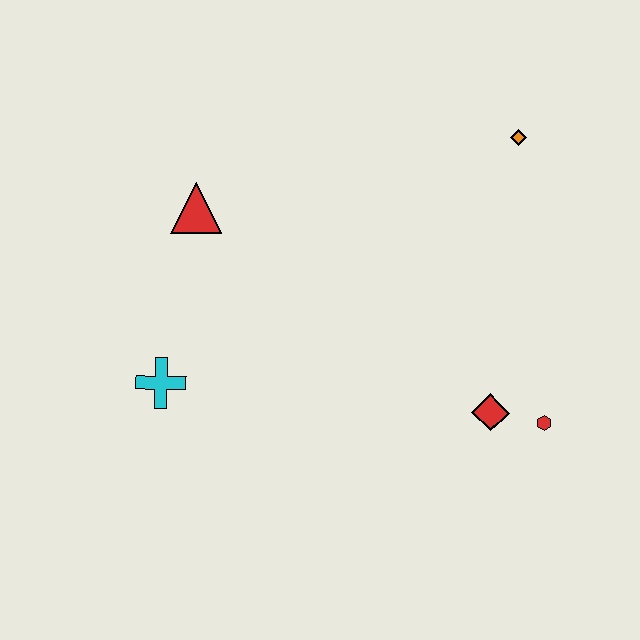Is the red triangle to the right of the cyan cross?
Yes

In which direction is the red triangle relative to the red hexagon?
The red triangle is to the left of the red hexagon.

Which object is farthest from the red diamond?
The red triangle is farthest from the red diamond.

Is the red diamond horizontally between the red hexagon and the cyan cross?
Yes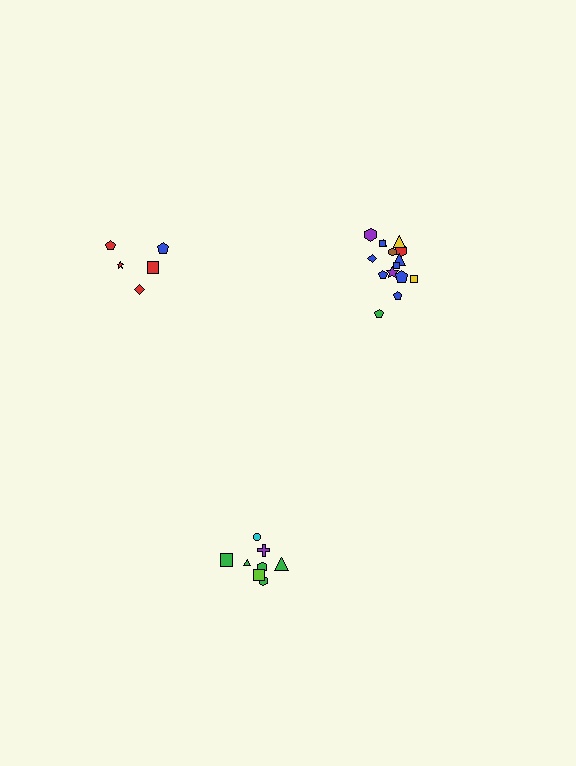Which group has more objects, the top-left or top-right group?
The top-right group.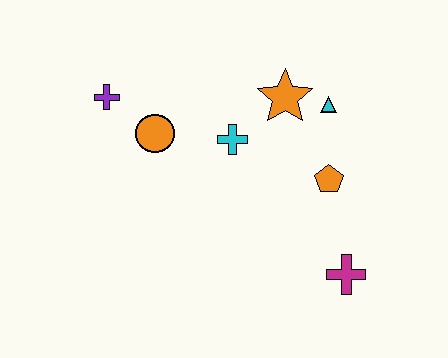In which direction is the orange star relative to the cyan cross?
The orange star is to the right of the cyan cross.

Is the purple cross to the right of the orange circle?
No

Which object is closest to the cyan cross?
The orange star is closest to the cyan cross.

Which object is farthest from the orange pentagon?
The purple cross is farthest from the orange pentagon.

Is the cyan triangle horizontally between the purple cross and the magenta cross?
Yes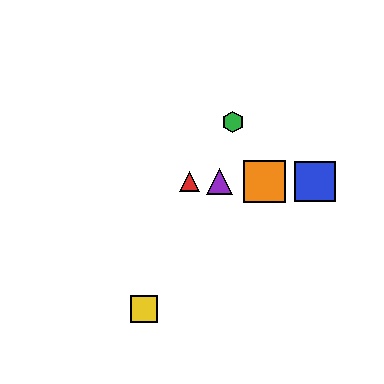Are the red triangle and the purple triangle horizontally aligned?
Yes, both are at y≈182.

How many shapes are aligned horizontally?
4 shapes (the red triangle, the blue square, the purple triangle, the orange square) are aligned horizontally.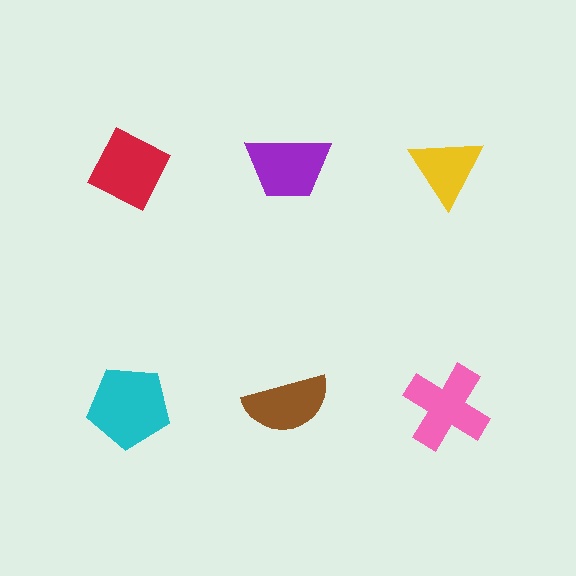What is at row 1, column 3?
A yellow triangle.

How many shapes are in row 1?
3 shapes.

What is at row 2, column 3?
A pink cross.